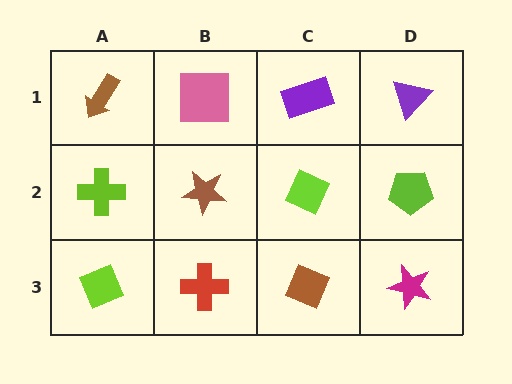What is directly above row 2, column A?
A brown arrow.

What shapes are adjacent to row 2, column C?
A purple rectangle (row 1, column C), a brown diamond (row 3, column C), a brown star (row 2, column B), a lime pentagon (row 2, column D).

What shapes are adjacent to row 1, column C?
A lime diamond (row 2, column C), a pink square (row 1, column B), a purple triangle (row 1, column D).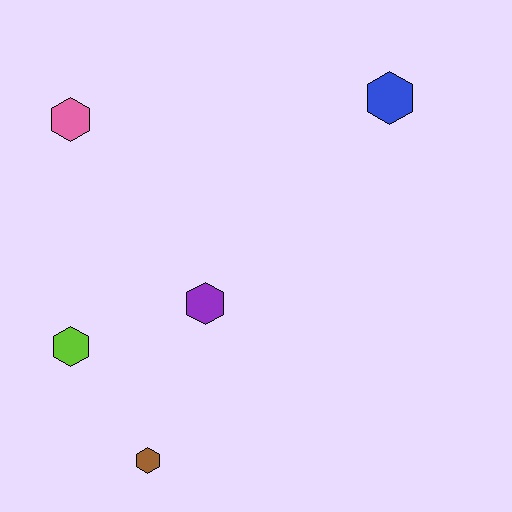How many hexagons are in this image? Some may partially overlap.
There are 5 hexagons.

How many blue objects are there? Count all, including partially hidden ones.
There is 1 blue object.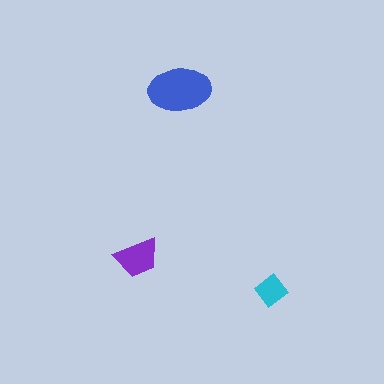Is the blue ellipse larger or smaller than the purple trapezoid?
Larger.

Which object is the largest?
The blue ellipse.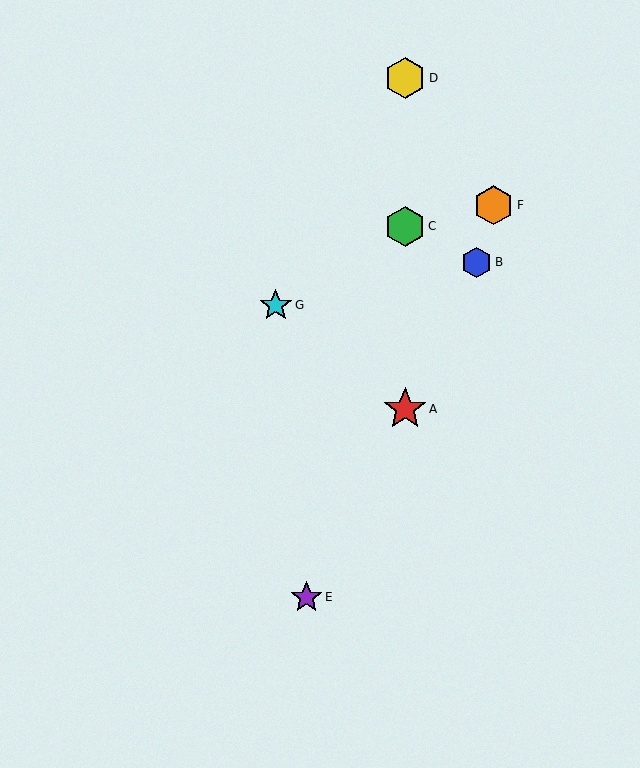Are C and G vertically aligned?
No, C is at x≈405 and G is at x≈276.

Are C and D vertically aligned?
Yes, both are at x≈405.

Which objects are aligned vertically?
Objects A, C, D are aligned vertically.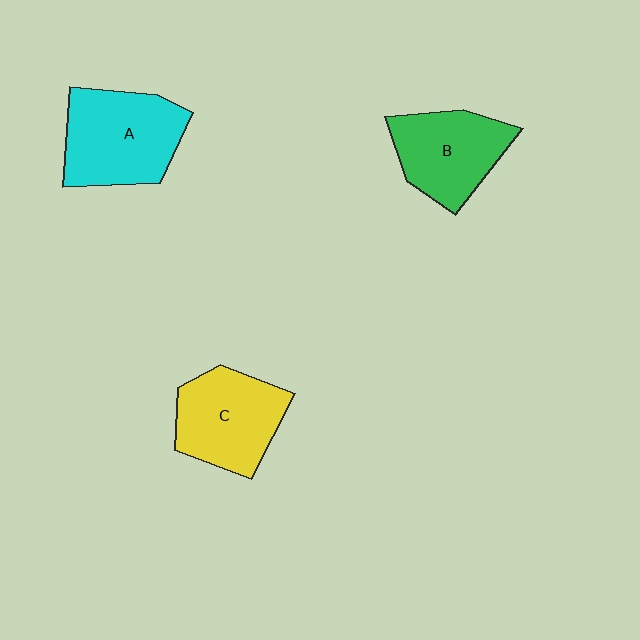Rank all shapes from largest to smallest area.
From largest to smallest: A (cyan), C (yellow), B (green).